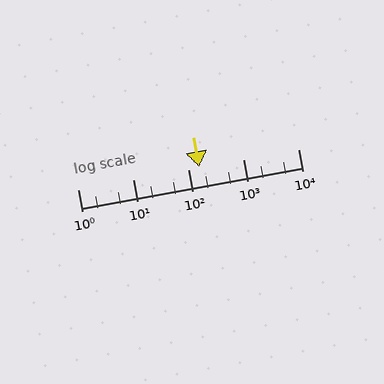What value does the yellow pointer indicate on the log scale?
The pointer indicates approximately 160.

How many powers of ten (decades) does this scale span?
The scale spans 4 decades, from 1 to 10000.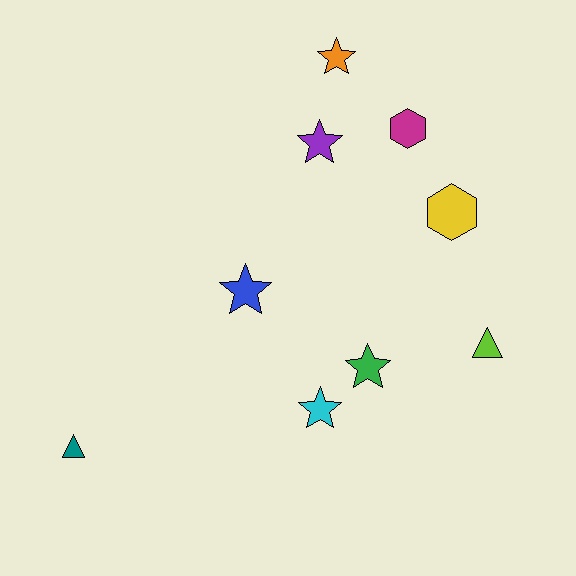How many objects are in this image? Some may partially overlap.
There are 9 objects.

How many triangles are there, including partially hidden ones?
There are 2 triangles.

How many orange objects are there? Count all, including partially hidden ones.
There is 1 orange object.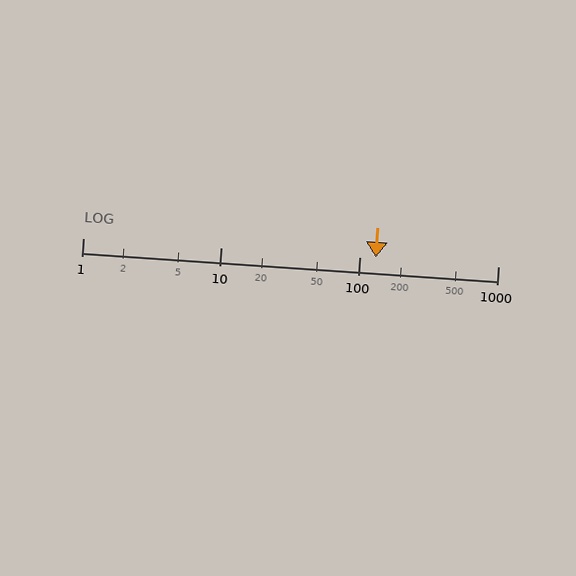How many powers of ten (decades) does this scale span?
The scale spans 3 decades, from 1 to 1000.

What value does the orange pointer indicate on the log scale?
The pointer indicates approximately 130.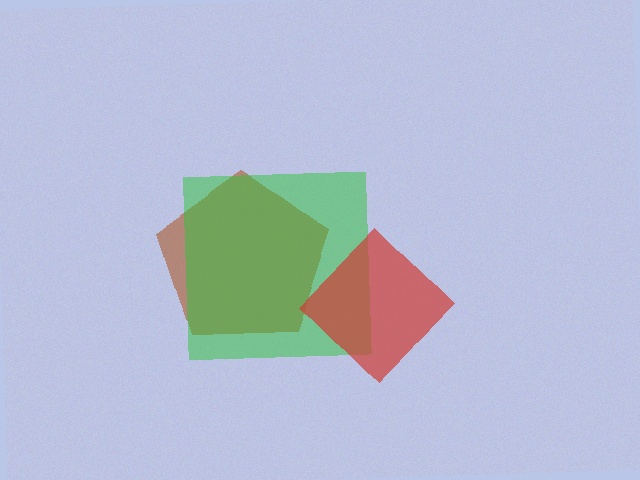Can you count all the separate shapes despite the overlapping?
Yes, there are 3 separate shapes.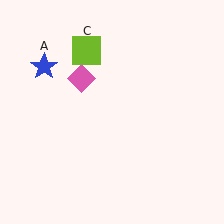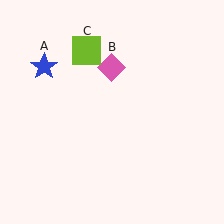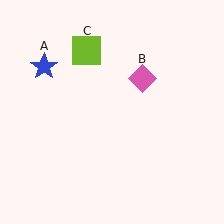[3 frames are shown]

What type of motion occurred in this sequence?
The pink diamond (object B) rotated clockwise around the center of the scene.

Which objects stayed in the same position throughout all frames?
Blue star (object A) and lime square (object C) remained stationary.